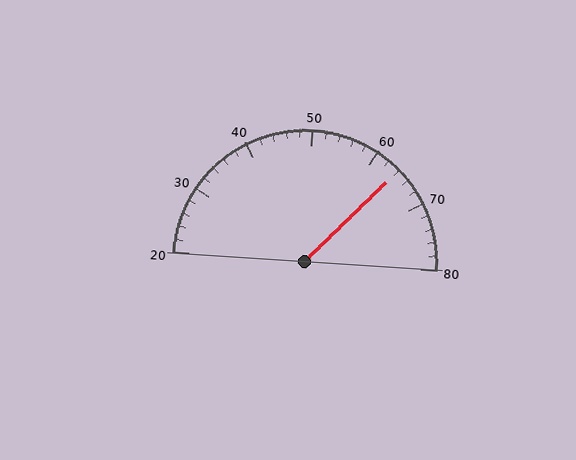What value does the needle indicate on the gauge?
The needle indicates approximately 64.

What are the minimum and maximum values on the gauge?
The gauge ranges from 20 to 80.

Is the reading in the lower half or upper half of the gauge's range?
The reading is in the upper half of the range (20 to 80).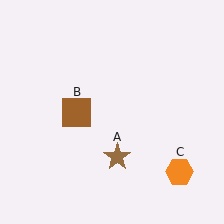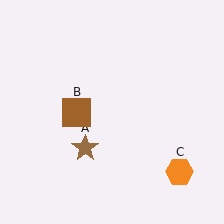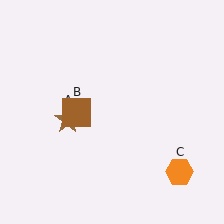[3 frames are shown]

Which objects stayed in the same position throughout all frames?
Brown square (object B) and orange hexagon (object C) remained stationary.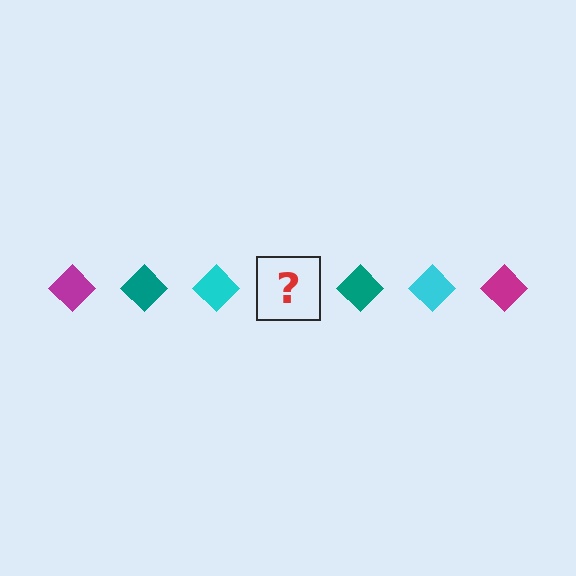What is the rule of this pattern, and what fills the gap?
The rule is that the pattern cycles through magenta, teal, cyan diamonds. The gap should be filled with a magenta diamond.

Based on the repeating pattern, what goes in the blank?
The blank should be a magenta diamond.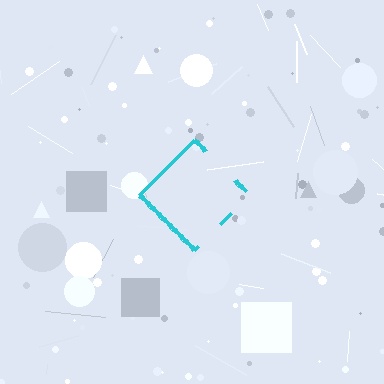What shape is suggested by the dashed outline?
The dashed outline suggests a diamond.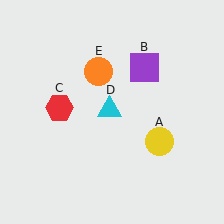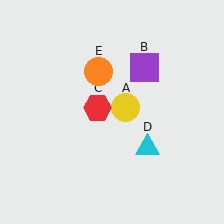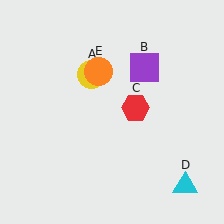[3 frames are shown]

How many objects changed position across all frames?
3 objects changed position: yellow circle (object A), red hexagon (object C), cyan triangle (object D).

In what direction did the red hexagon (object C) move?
The red hexagon (object C) moved right.